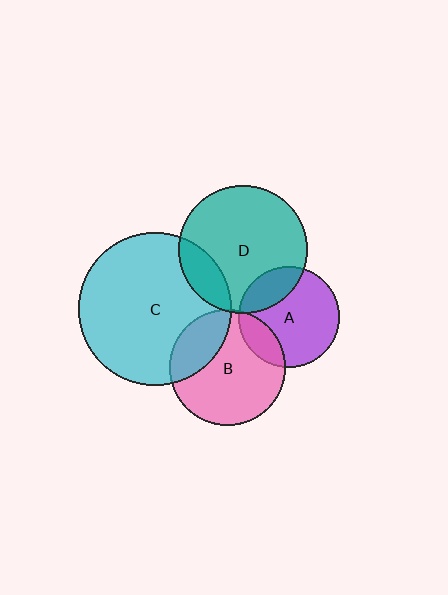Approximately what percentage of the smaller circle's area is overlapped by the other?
Approximately 20%.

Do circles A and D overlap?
Yes.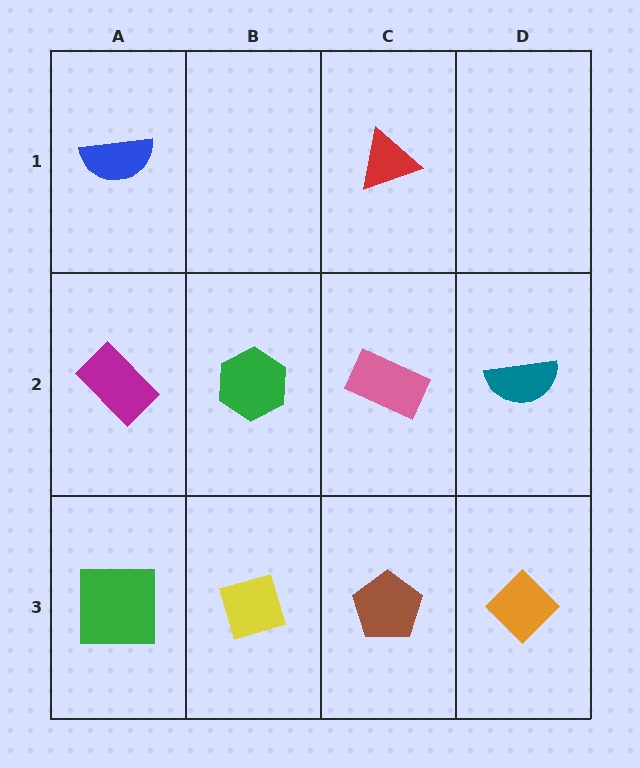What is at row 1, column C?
A red triangle.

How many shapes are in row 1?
2 shapes.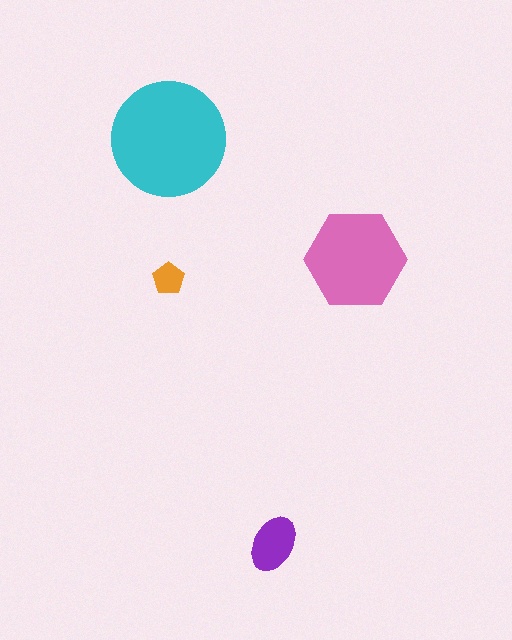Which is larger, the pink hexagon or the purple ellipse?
The pink hexagon.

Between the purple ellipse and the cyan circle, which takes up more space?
The cyan circle.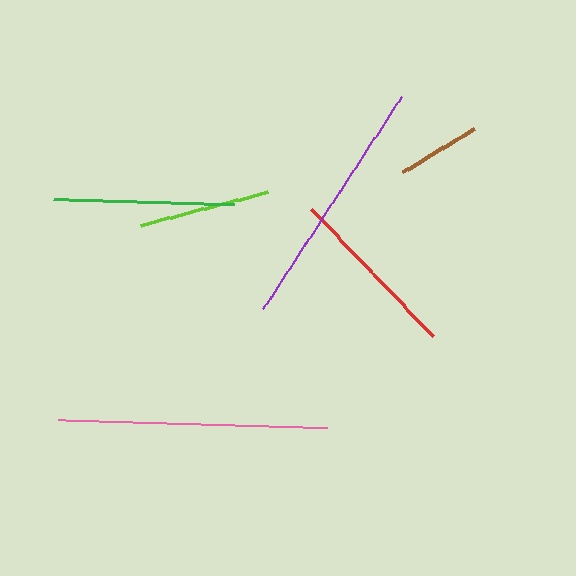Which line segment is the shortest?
The brown line is the shortest at approximately 84 pixels.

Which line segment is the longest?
The pink line is the longest at approximately 268 pixels.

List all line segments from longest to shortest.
From longest to shortest: pink, purple, green, red, lime, brown.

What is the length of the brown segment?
The brown segment is approximately 84 pixels long.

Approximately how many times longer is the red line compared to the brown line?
The red line is approximately 2.1 times the length of the brown line.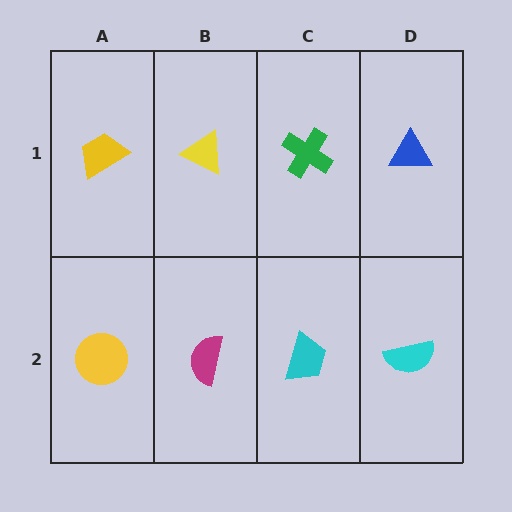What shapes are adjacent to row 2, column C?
A green cross (row 1, column C), a magenta semicircle (row 2, column B), a cyan semicircle (row 2, column D).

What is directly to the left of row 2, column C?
A magenta semicircle.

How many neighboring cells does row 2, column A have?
2.